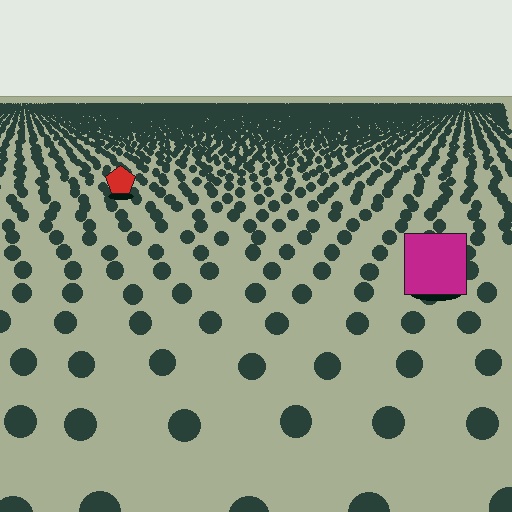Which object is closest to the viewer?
The magenta square is closest. The texture marks near it are larger and more spread out.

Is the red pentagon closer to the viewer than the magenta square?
No. The magenta square is closer — you can tell from the texture gradient: the ground texture is coarser near it.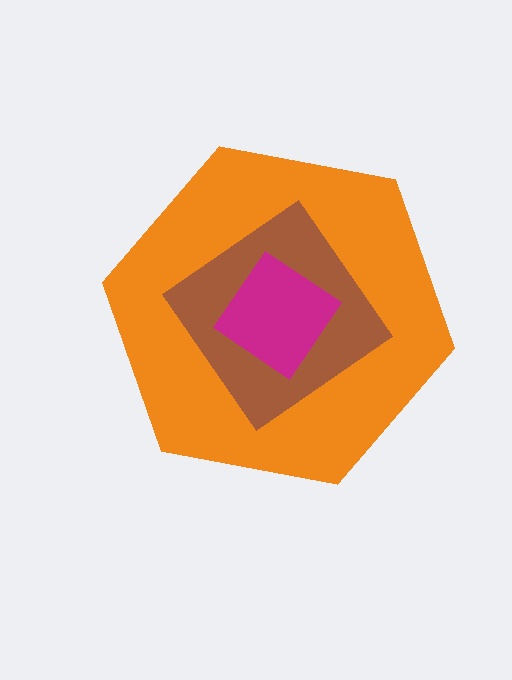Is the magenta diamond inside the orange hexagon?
Yes.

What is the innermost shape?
The magenta diamond.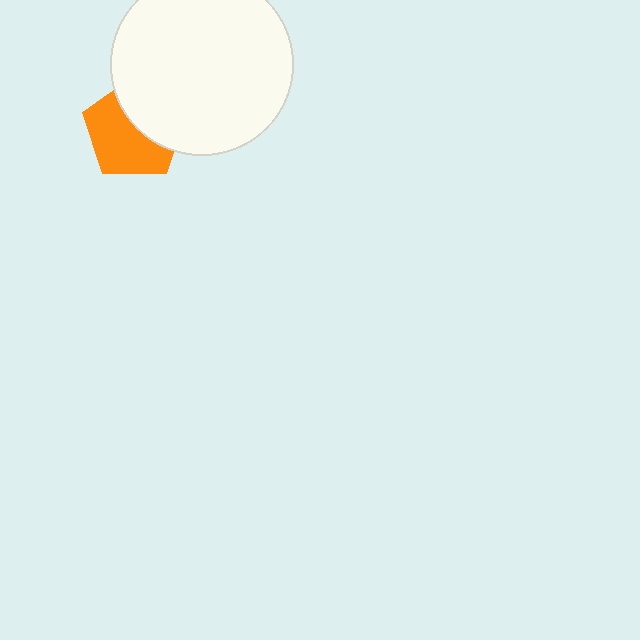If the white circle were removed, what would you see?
You would see the complete orange pentagon.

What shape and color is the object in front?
The object in front is a white circle.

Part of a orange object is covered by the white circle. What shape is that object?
It is a pentagon.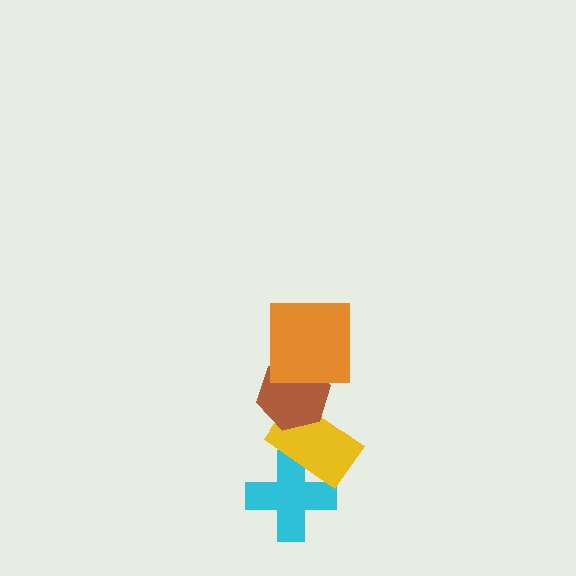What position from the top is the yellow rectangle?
The yellow rectangle is 3rd from the top.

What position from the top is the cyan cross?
The cyan cross is 4th from the top.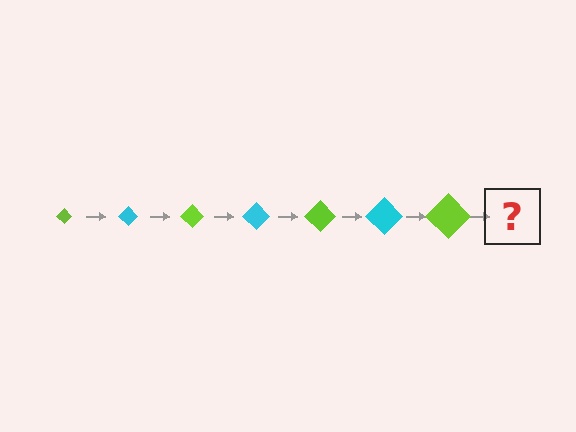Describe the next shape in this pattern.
It should be a cyan diamond, larger than the previous one.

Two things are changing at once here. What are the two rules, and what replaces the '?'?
The two rules are that the diamond grows larger each step and the color cycles through lime and cyan. The '?' should be a cyan diamond, larger than the previous one.